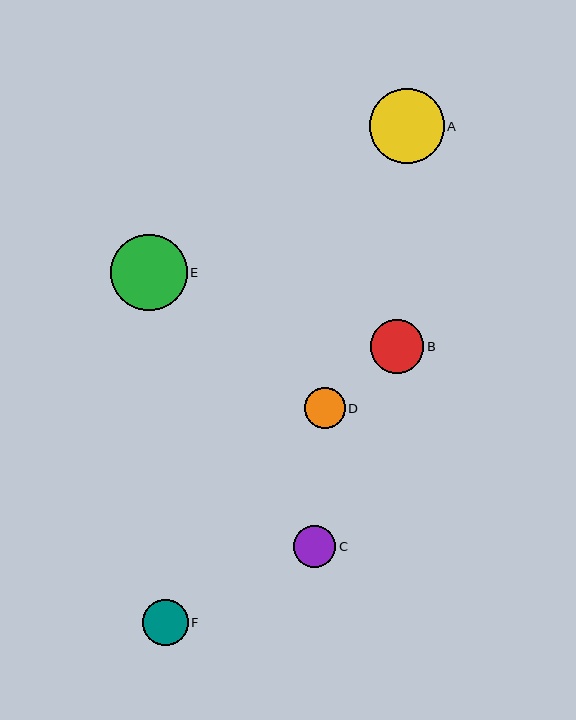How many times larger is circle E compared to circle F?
Circle E is approximately 1.7 times the size of circle F.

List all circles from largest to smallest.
From largest to smallest: E, A, B, F, C, D.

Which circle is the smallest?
Circle D is the smallest with a size of approximately 41 pixels.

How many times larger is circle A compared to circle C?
Circle A is approximately 1.8 times the size of circle C.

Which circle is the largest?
Circle E is the largest with a size of approximately 77 pixels.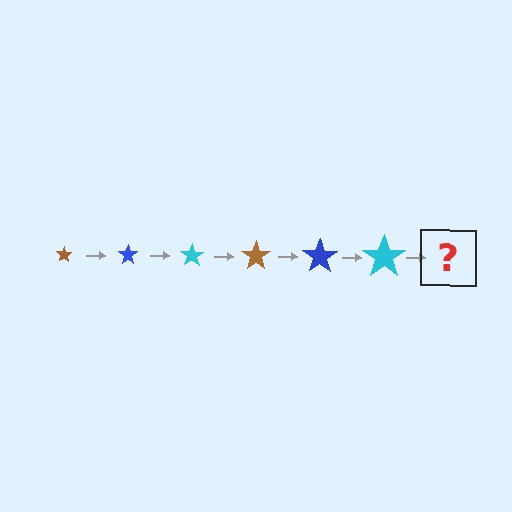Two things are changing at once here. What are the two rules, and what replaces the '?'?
The two rules are that the star grows larger each step and the color cycles through brown, blue, and cyan. The '?' should be a brown star, larger than the previous one.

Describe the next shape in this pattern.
It should be a brown star, larger than the previous one.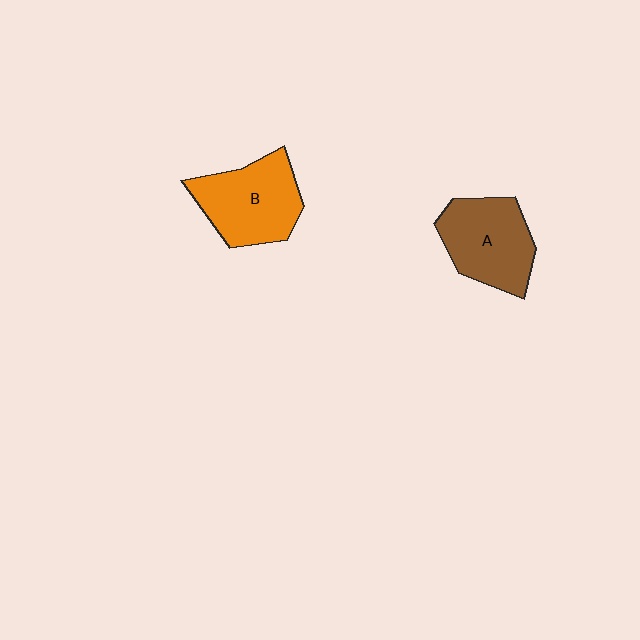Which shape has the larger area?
Shape B (orange).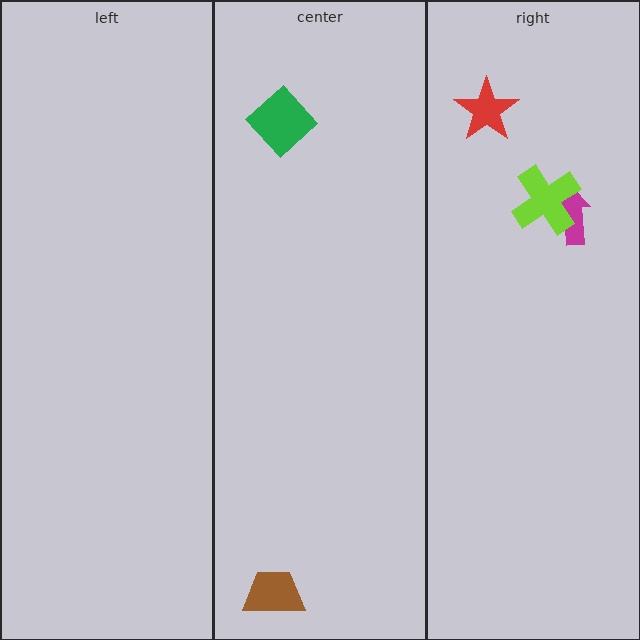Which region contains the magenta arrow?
The right region.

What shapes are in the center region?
The green diamond, the brown trapezoid.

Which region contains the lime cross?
The right region.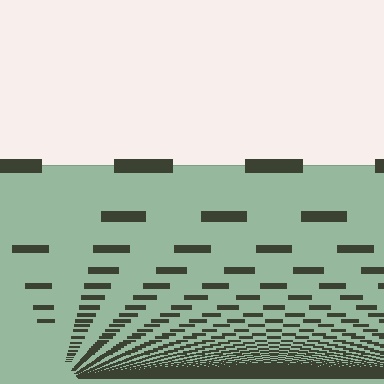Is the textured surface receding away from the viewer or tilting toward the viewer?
The surface appears to tilt toward the viewer. Texture elements get larger and sparser toward the top.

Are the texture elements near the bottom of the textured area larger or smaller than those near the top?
Smaller. The gradient is inverted — elements near the bottom are smaller and denser.